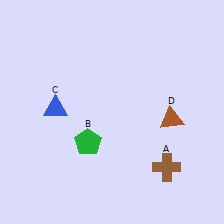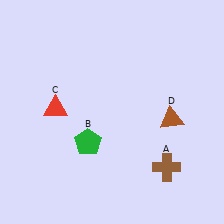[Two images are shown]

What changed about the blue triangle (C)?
In Image 1, C is blue. In Image 2, it changed to red.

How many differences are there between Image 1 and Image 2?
There is 1 difference between the two images.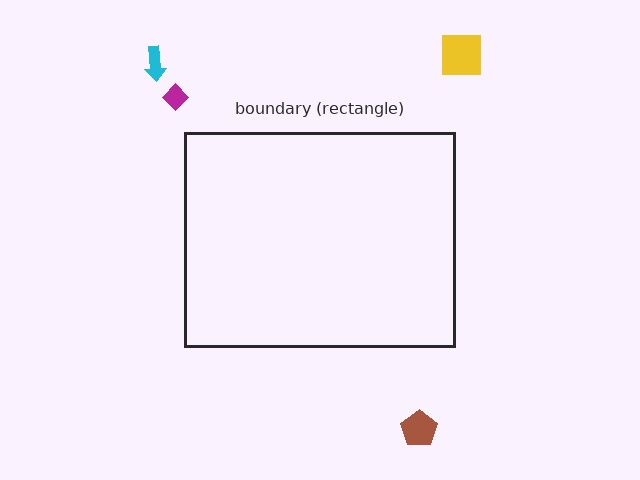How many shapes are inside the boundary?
0 inside, 4 outside.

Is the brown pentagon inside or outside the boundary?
Outside.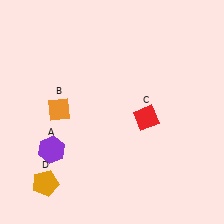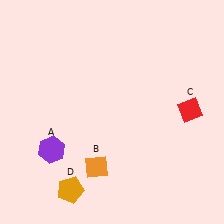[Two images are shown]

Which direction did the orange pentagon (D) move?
The orange pentagon (D) moved right.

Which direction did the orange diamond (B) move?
The orange diamond (B) moved down.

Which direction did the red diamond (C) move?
The red diamond (C) moved right.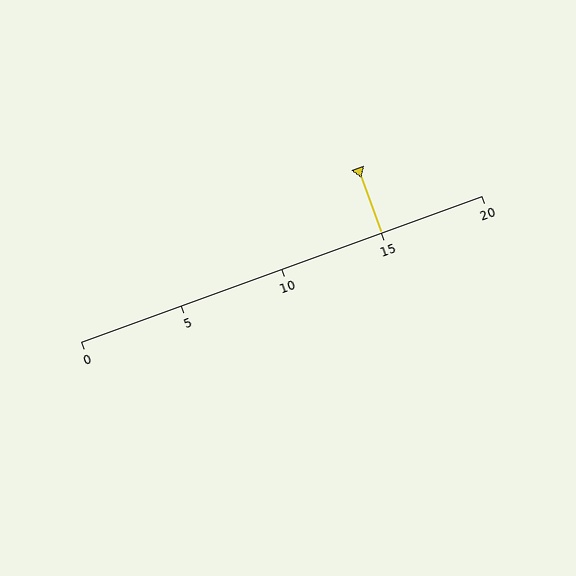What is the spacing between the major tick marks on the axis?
The major ticks are spaced 5 apart.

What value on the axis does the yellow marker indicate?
The marker indicates approximately 15.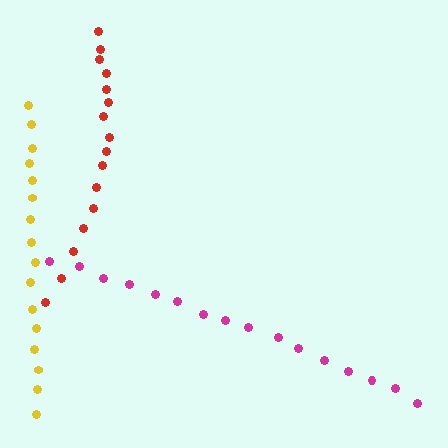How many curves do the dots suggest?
There are 3 distinct paths.